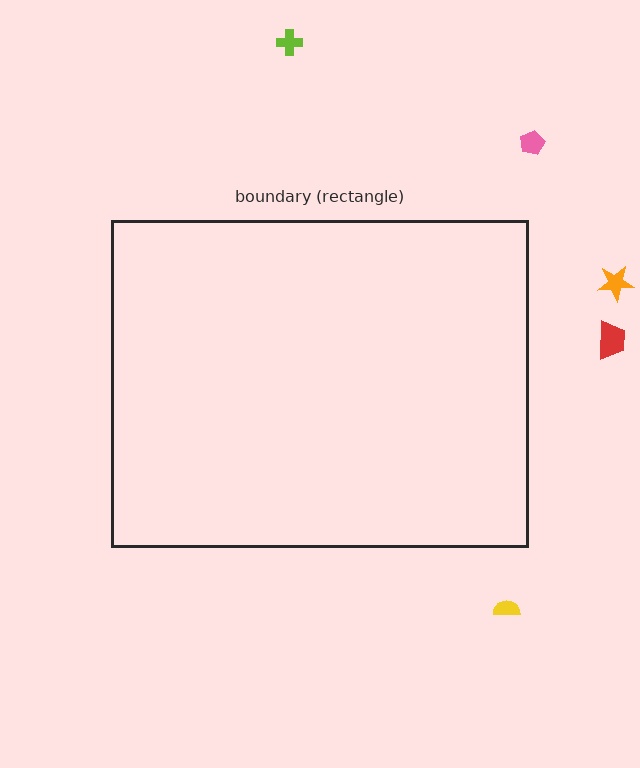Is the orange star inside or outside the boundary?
Outside.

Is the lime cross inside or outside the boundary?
Outside.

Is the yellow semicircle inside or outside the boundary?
Outside.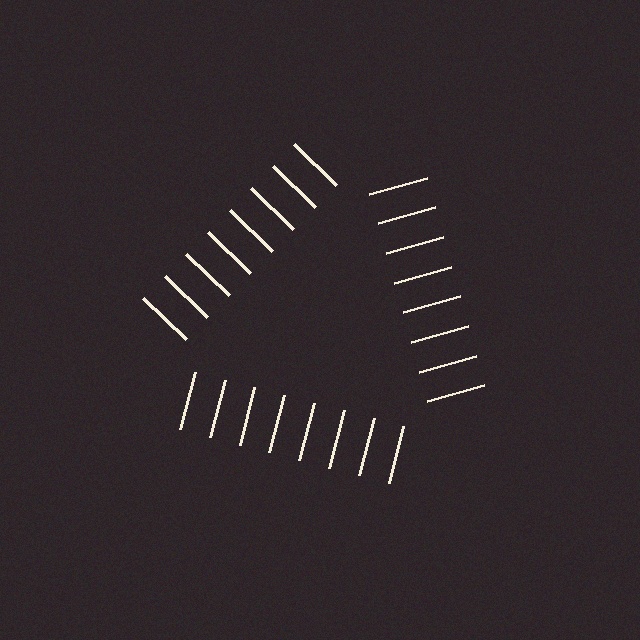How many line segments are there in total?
24 — 8 along each of the 3 edges.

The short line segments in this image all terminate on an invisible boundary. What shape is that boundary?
An illusory triangle — the line segments terminate on its edges but no continuous stroke is drawn.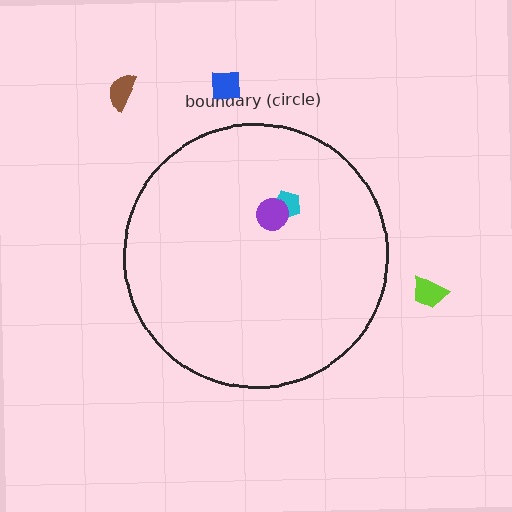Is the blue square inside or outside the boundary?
Outside.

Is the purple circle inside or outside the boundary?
Inside.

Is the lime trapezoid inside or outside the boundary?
Outside.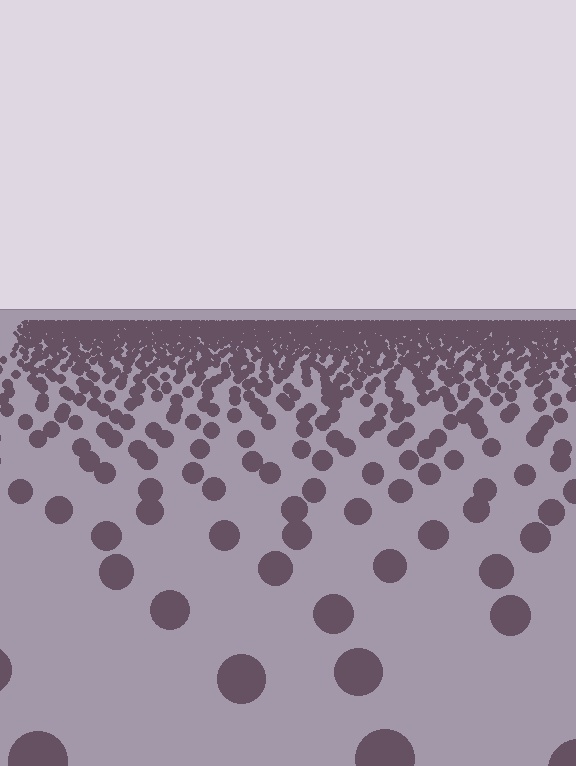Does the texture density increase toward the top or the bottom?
Density increases toward the top.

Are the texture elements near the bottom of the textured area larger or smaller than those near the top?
Larger. Near the bottom, elements are closer to the viewer and appear at a bigger on-screen size.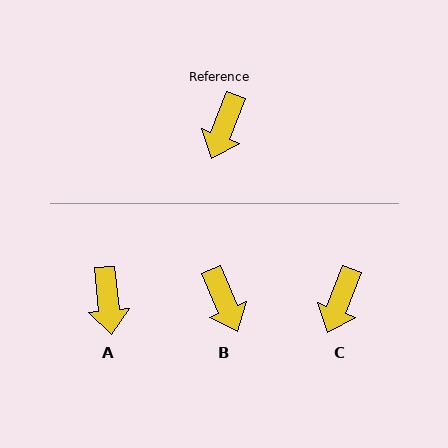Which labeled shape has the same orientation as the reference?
C.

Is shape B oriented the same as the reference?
No, it is off by about 44 degrees.